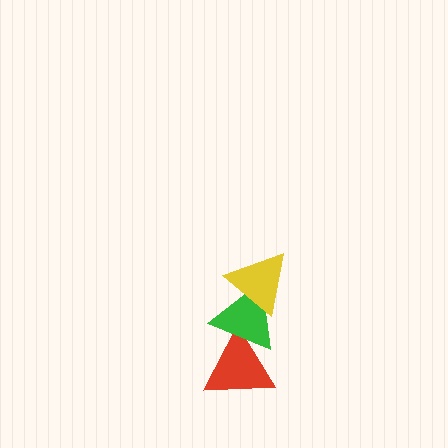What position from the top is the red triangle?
The red triangle is 3rd from the top.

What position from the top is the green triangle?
The green triangle is 2nd from the top.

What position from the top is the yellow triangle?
The yellow triangle is 1st from the top.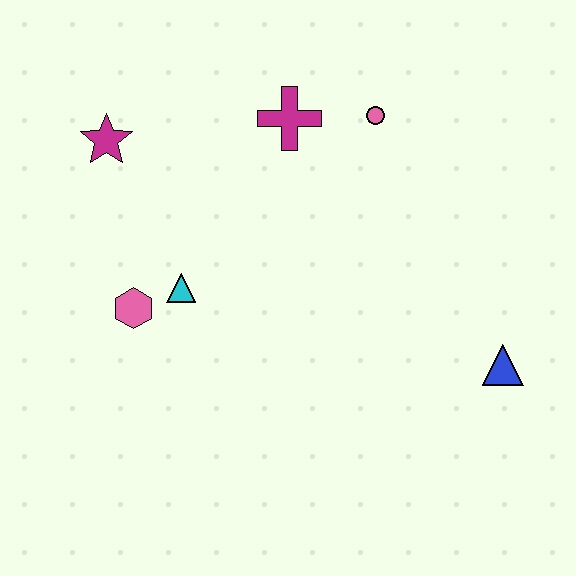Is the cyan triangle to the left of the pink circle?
Yes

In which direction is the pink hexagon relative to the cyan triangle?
The pink hexagon is to the left of the cyan triangle.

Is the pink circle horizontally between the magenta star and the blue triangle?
Yes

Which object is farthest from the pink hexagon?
The blue triangle is farthest from the pink hexagon.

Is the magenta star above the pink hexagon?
Yes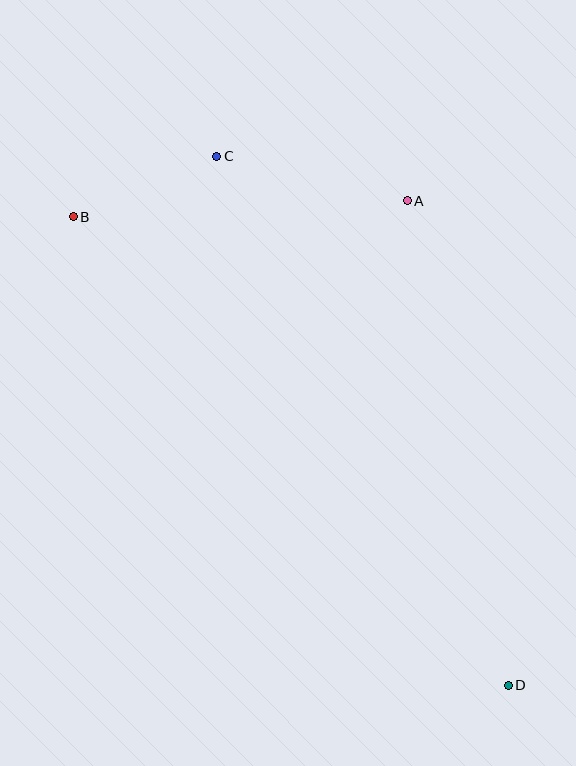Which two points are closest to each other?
Points B and C are closest to each other.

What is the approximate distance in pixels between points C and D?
The distance between C and D is approximately 604 pixels.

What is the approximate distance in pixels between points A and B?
The distance between A and B is approximately 335 pixels.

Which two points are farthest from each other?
Points B and D are farthest from each other.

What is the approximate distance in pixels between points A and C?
The distance between A and C is approximately 196 pixels.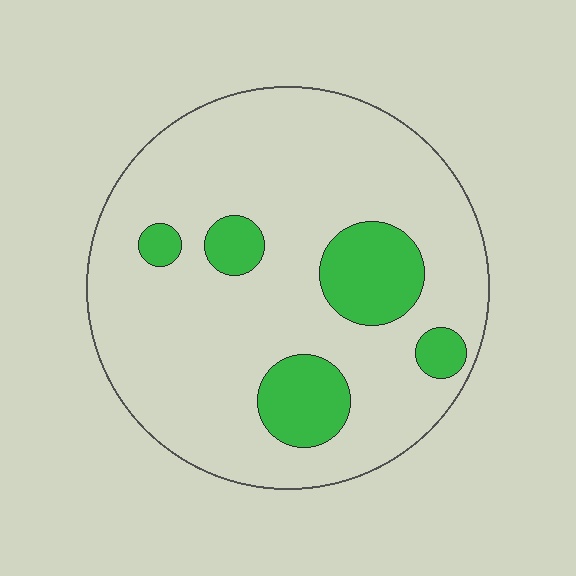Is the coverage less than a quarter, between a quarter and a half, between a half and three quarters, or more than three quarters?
Less than a quarter.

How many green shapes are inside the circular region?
5.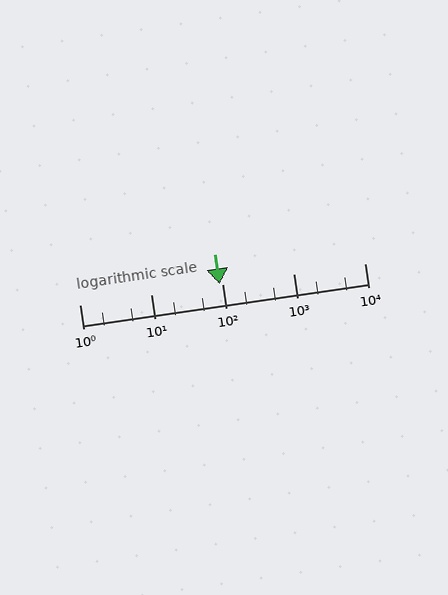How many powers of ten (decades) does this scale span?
The scale spans 4 decades, from 1 to 10000.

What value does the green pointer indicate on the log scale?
The pointer indicates approximately 91.